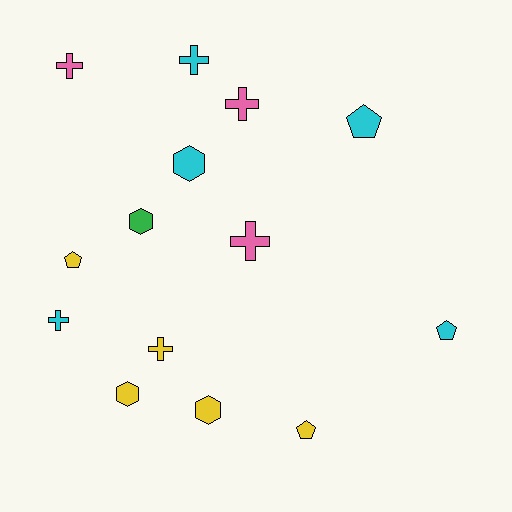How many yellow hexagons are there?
There are 2 yellow hexagons.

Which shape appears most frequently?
Cross, with 6 objects.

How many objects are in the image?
There are 14 objects.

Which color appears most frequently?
Yellow, with 5 objects.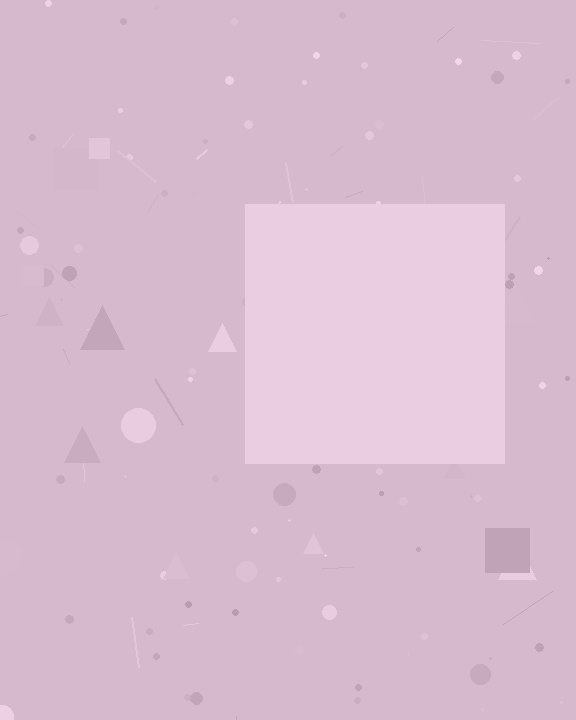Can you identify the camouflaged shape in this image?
The camouflaged shape is a square.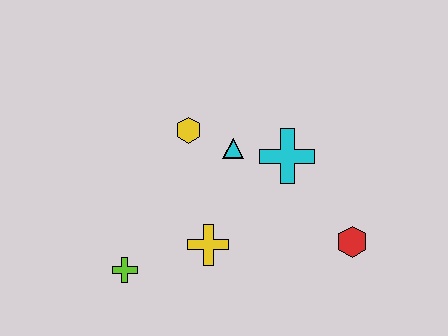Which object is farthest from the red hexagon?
The lime cross is farthest from the red hexagon.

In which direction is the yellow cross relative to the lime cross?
The yellow cross is to the right of the lime cross.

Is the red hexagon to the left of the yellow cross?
No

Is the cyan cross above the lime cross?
Yes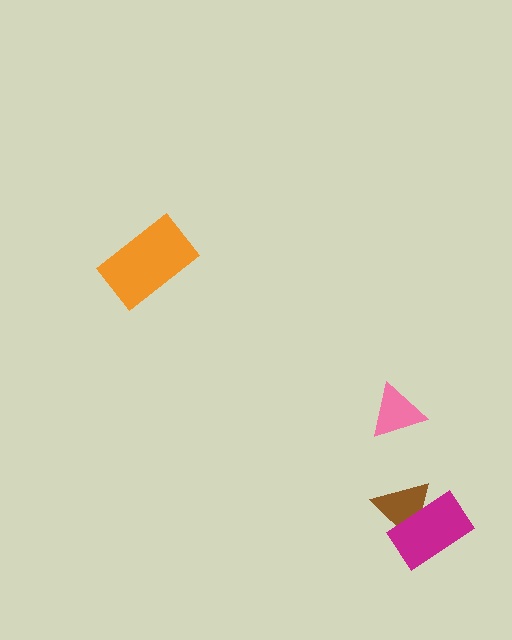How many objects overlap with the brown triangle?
1 object overlaps with the brown triangle.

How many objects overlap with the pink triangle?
0 objects overlap with the pink triangle.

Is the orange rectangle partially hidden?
No, no other shape covers it.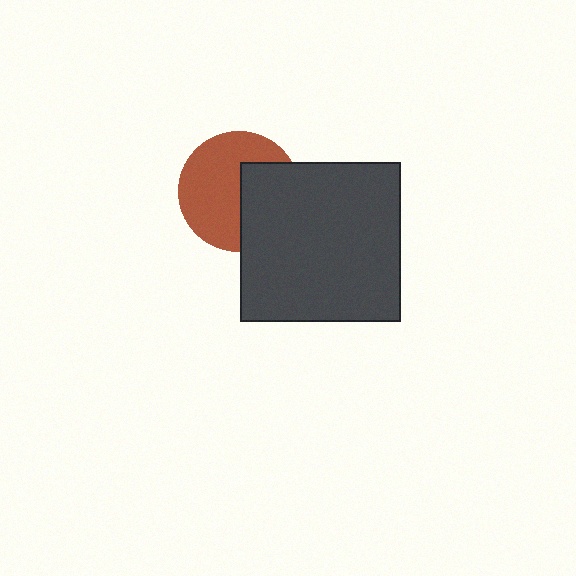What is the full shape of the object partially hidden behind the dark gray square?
The partially hidden object is a brown circle.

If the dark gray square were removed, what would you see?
You would see the complete brown circle.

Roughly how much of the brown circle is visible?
About half of it is visible (roughly 60%).